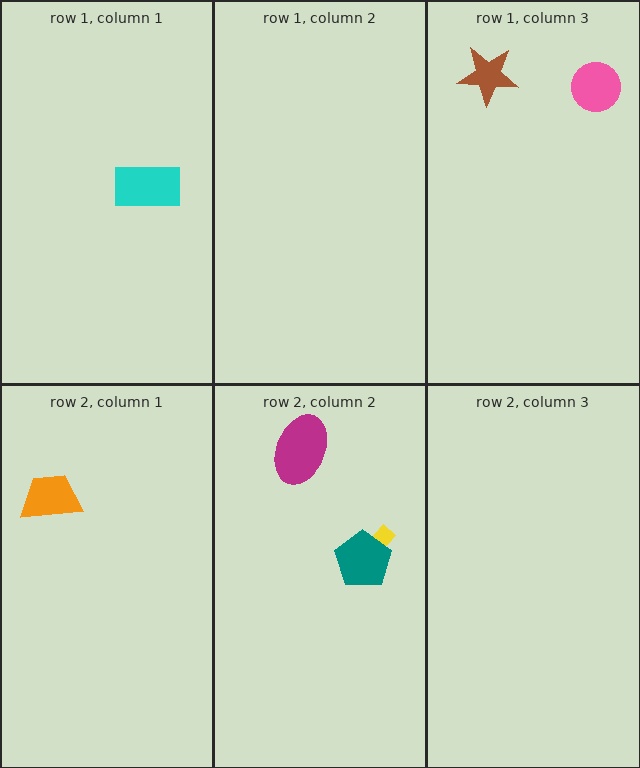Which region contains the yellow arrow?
The row 2, column 2 region.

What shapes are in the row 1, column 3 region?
The brown star, the pink circle.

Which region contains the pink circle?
The row 1, column 3 region.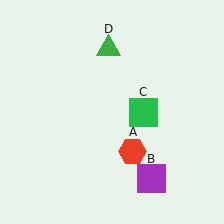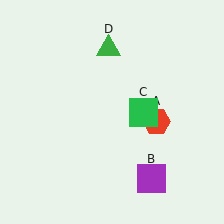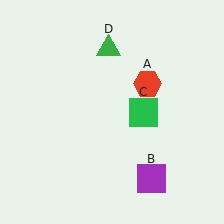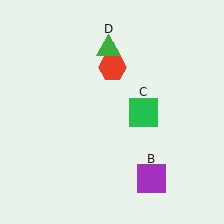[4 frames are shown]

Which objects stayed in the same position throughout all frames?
Purple square (object B) and green square (object C) and green triangle (object D) remained stationary.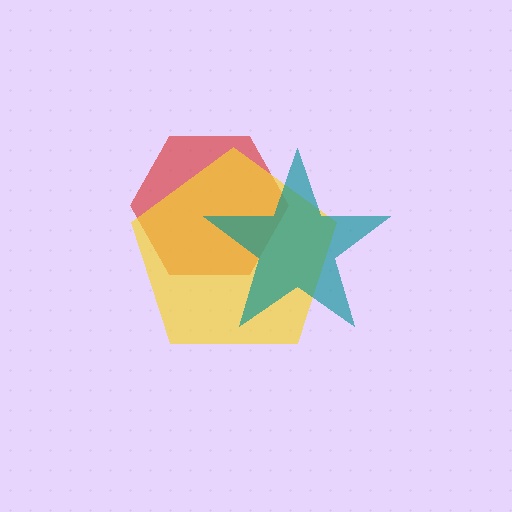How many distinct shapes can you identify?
There are 3 distinct shapes: a red hexagon, a yellow pentagon, a teal star.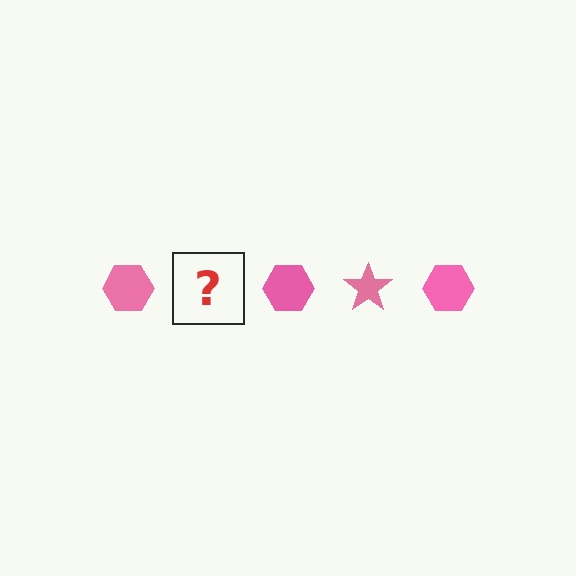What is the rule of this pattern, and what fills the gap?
The rule is that the pattern cycles through hexagon, star shapes in pink. The gap should be filled with a pink star.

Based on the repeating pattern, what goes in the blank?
The blank should be a pink star.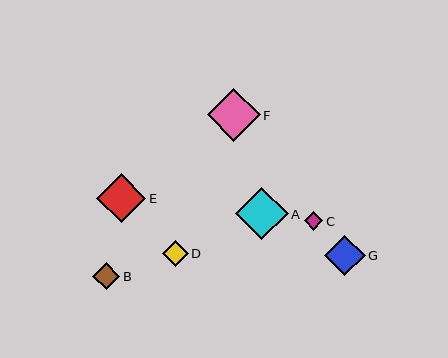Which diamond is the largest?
Diamond F is the largest with a size of approximately 53 pixels.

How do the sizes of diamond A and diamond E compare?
Diamond A and diamond E are approximately the same size.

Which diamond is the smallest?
Diamond C is the smallest with a size of approximately 18 pixels.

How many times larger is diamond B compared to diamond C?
Diamond B is approximately 1.5 times the size of diamond C.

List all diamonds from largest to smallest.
From largest to smallest: F, A, E, G, B, D, C.